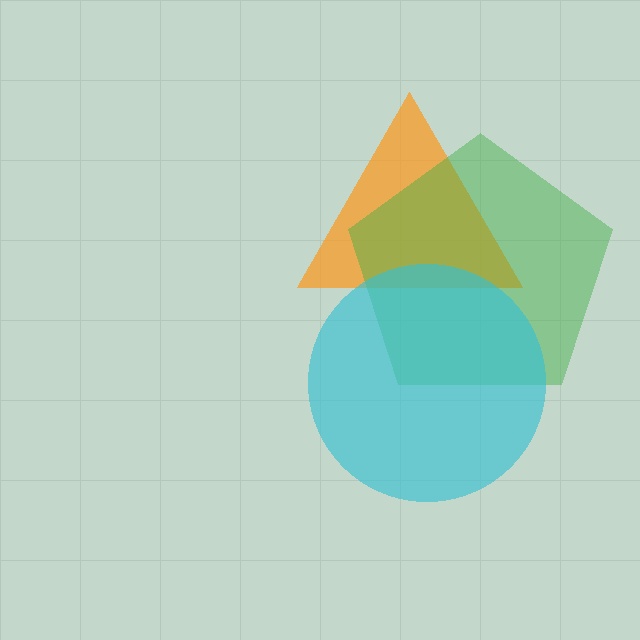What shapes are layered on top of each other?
The layered shapes are: an orange triangle, a green pentagon, a cyan circle.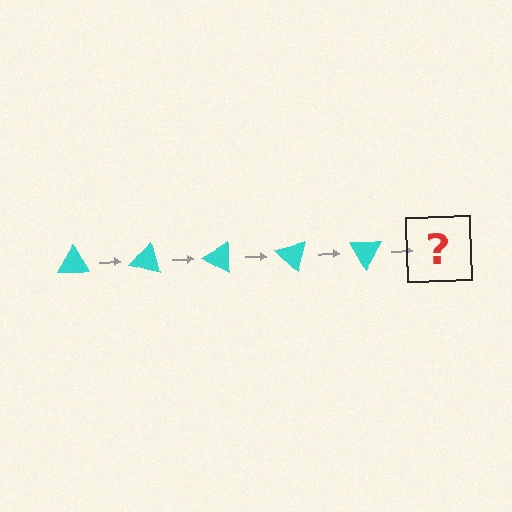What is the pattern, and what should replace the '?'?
The pattern is that the triangle rotates 15 degrees each step. The '?' should be a cyan triangle rotated 75 degrees.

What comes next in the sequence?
The next element should be a cyan triangle rotated 75 degrees.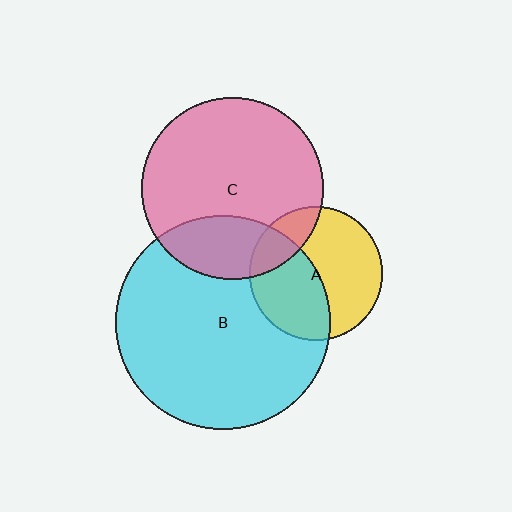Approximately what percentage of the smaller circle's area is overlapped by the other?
Approximately 20%.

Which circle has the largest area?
Circle B (cyan).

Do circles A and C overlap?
Yes.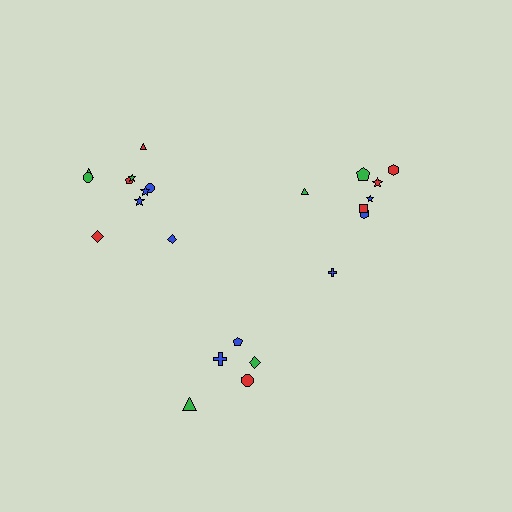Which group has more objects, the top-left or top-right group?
The top-left group.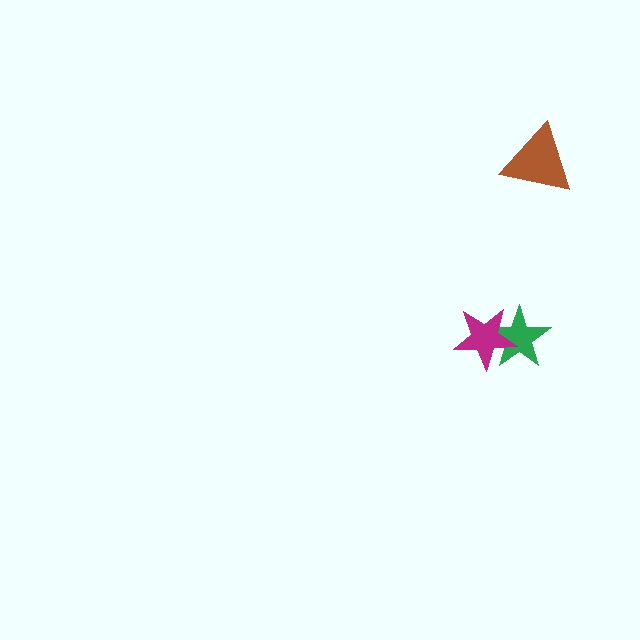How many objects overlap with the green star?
1 object overlaps with the green star.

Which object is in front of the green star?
The magenta star is in front of the green star.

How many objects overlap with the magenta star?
1 object overlaps with the magenta star.